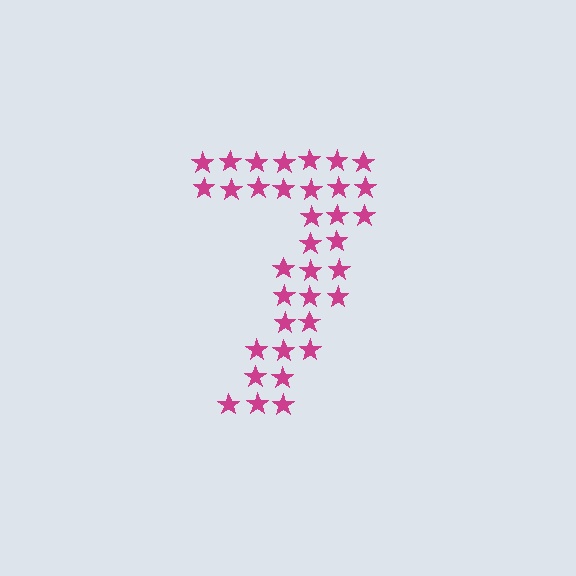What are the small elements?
The small elements are stars.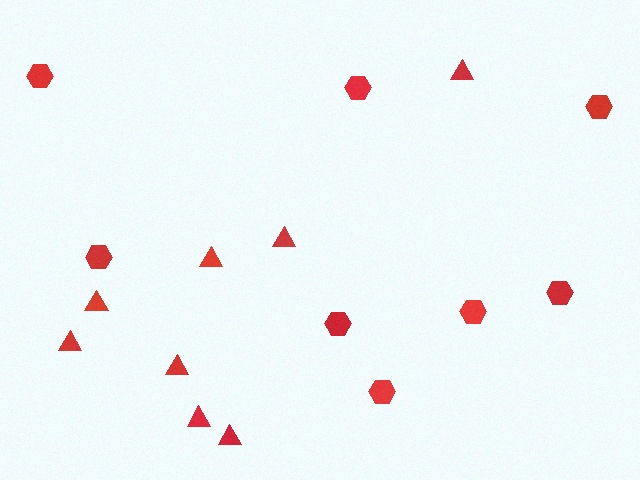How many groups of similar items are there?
There are 2 groups: one group of triangles (8) and one group of hexagons (8).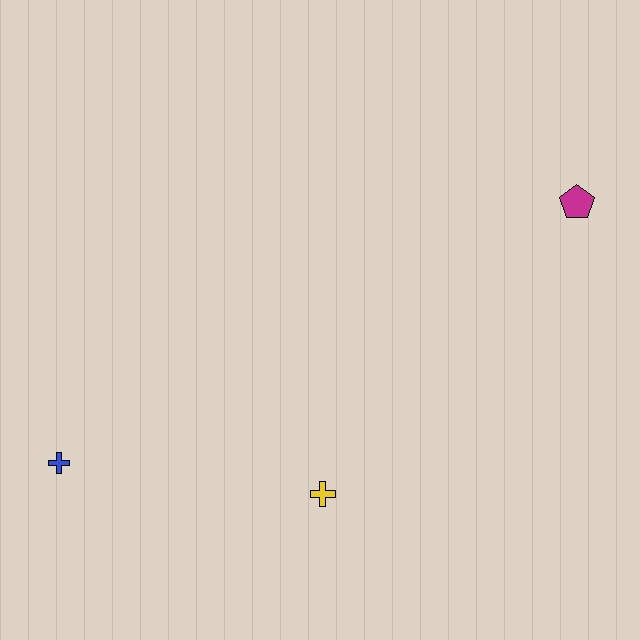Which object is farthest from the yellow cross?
The magenta pentagon is farthest from the yellow cross.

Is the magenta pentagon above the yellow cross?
Yes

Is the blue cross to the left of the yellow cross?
Yes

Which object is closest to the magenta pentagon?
The yellow cross is closest to the magenta pentagon.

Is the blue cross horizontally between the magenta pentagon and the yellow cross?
No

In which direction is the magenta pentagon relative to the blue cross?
The magenta pentagon is to the right of the blue cross.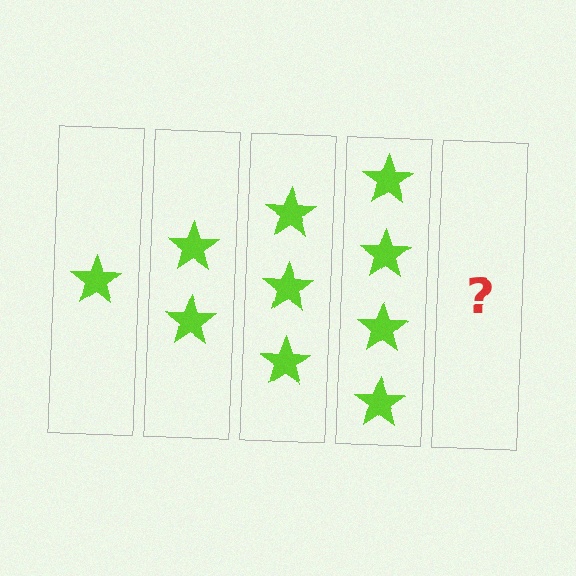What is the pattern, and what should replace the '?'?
The pattern is that each step adds one more star. The '?' should be 5 stars.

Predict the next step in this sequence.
The next step is 5 stars.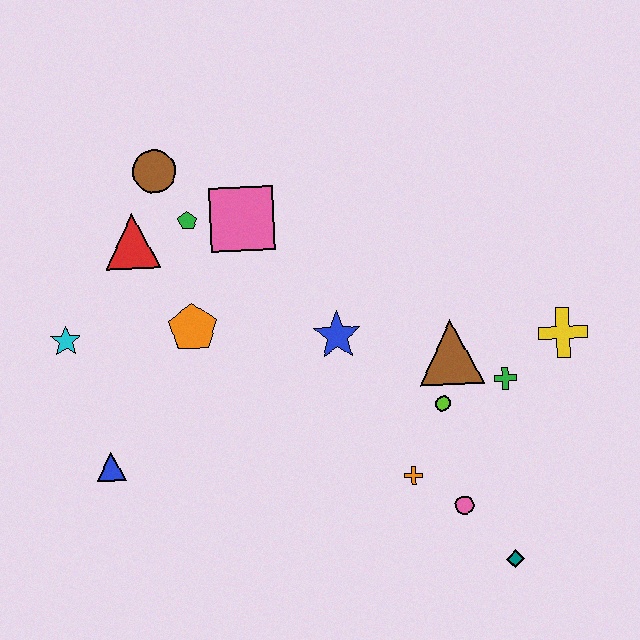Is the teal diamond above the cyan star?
No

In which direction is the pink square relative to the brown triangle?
The pink square is to the left of the brown triangle.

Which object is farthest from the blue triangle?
The yellow cross is farthest from the blue triangle.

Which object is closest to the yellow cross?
The green cross is closest to the yellow cross.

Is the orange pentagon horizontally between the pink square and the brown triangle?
No